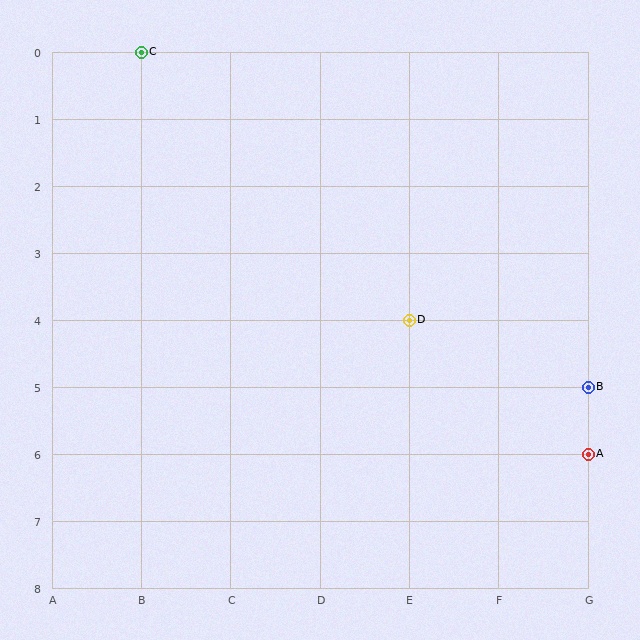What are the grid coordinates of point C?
Point C is at grid coordinates (B, 0).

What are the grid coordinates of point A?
Point A is at grid coordinates (G, 6).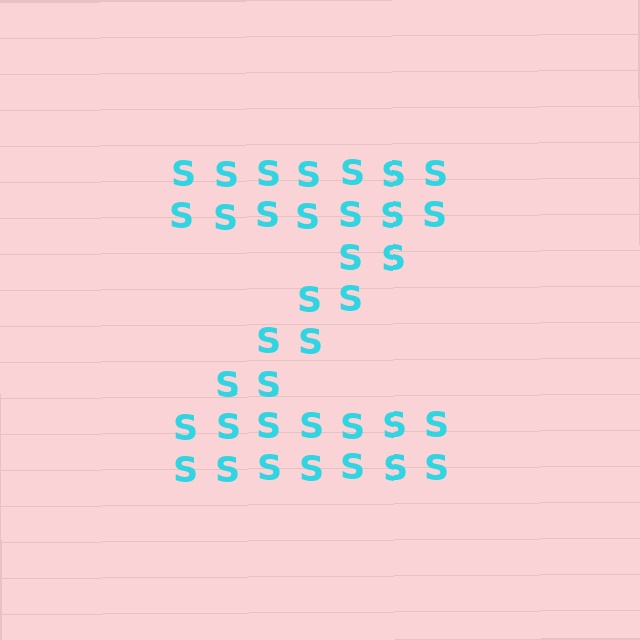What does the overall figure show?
The overall figure shows the letter Z.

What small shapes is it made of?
It is made of small letter S's.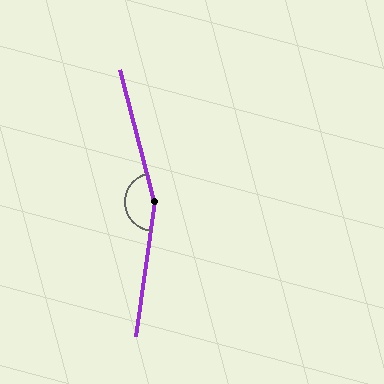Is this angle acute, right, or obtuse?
It is obtuse.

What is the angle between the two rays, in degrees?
Approximately 157 degrees.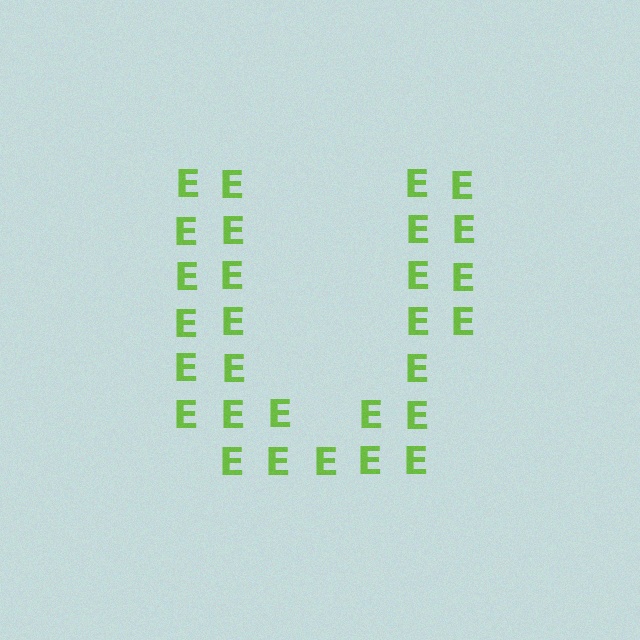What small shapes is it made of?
It is made of small letter E's.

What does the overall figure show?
The overall figure shows the letter U.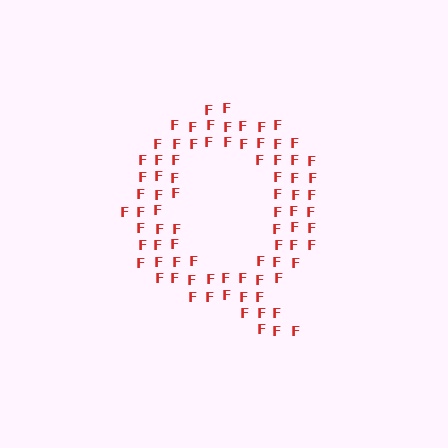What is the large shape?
The large shape is the letter Q.